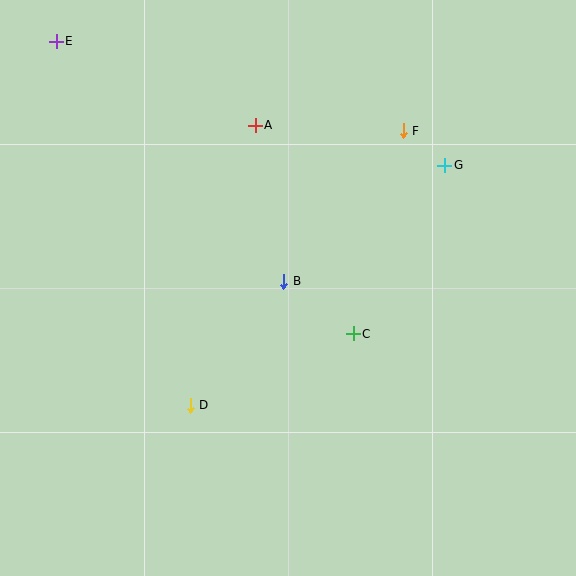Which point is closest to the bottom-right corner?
Point C is closest to the bottom-right corner.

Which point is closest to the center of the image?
Point B at (284, 281) is closest to the center.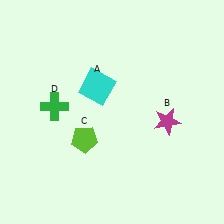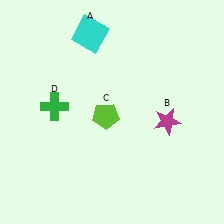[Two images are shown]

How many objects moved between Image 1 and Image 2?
2 objects moved between the two images.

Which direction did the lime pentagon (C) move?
The lime pentagon (C) moved up.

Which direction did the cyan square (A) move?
The cyan square (A) moved up.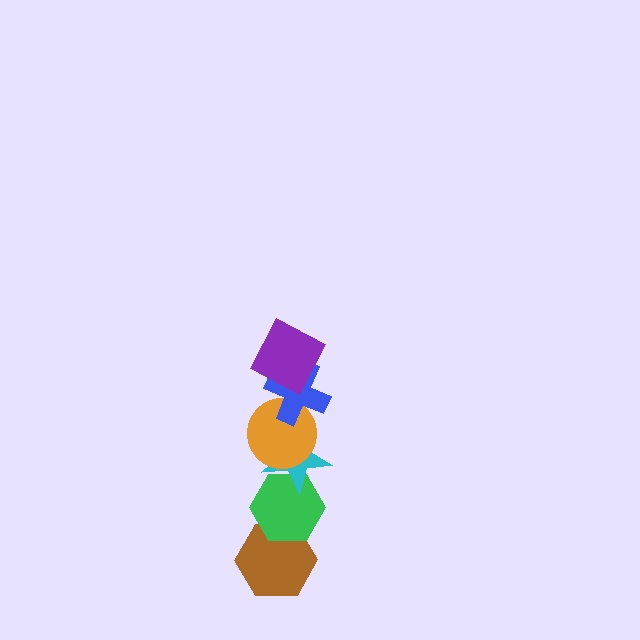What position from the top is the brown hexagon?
The brown hexagon is 6th from the top.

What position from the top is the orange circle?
The orange circle is 3rd from the top.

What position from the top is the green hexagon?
The green hexagon is 5th from the top.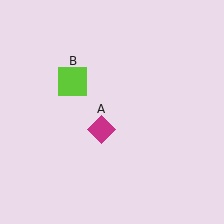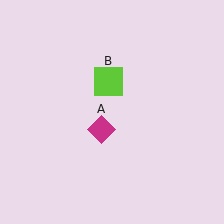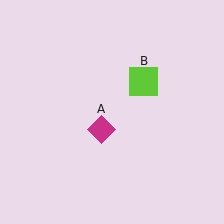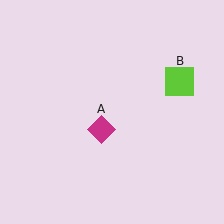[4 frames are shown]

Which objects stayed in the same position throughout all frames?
Magenta diamond (object A) remained stationary.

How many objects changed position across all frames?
1 object changed position: lime square (object B).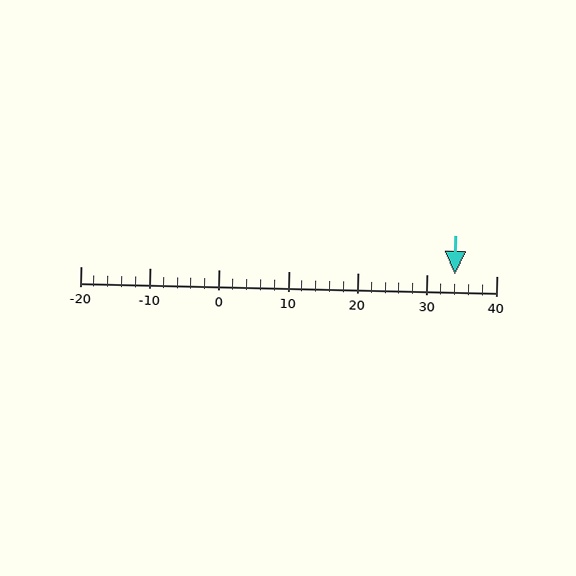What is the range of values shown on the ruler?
The ruler shows values from -20 to 40.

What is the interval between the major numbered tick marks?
The major tick marks are spaced 10 units apart.